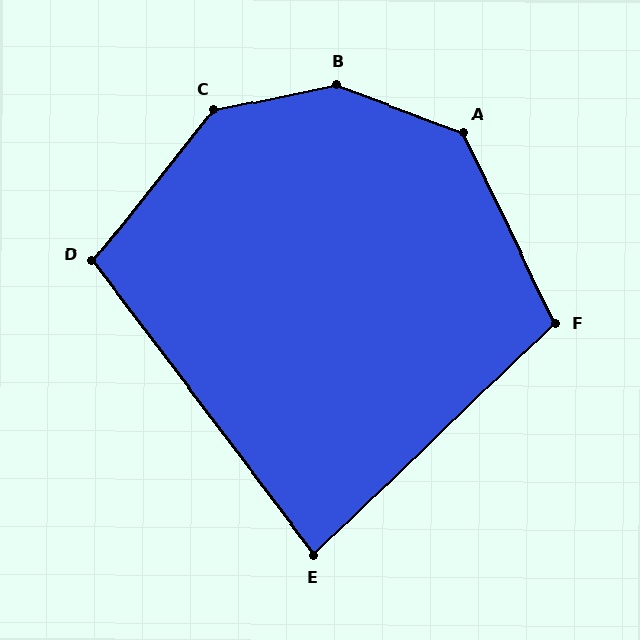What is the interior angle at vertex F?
Approximately 108 degrees (obtuse).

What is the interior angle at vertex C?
Approximately 140 degrees (obtuse).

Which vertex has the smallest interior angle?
E, at approximately 83 degrees.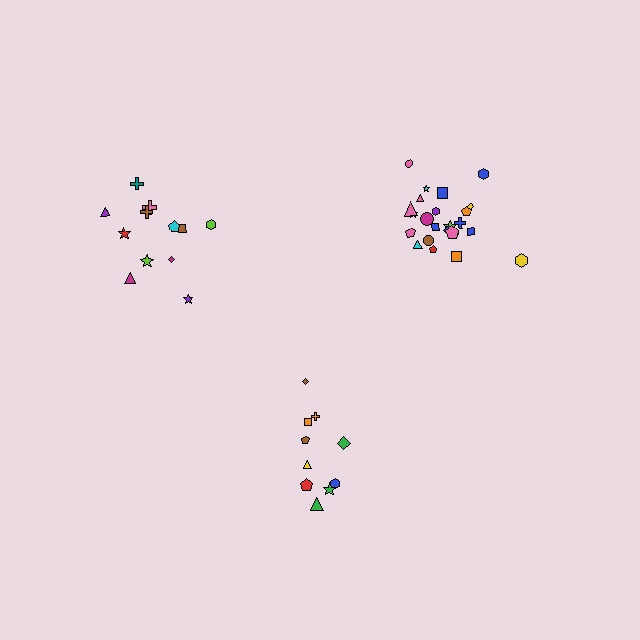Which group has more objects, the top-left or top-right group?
The top-right group.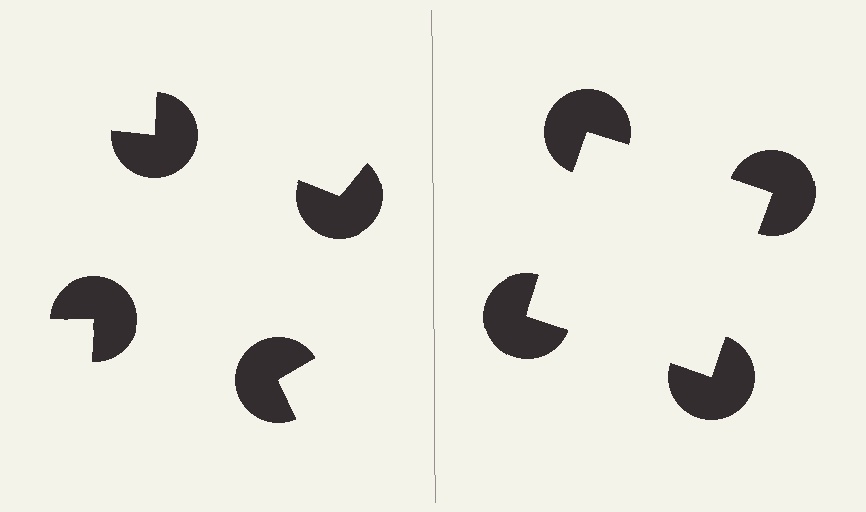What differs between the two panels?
The pac-man discs are positioned identically on both sides; only the wedge orientations differ. On the right they align to a square; on the left they are misaligned.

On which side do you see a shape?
An illusory square appears on the right side. On the left side the wedge cuts are rotated, so no coherent shape forms.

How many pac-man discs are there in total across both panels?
8 — 4 on each side.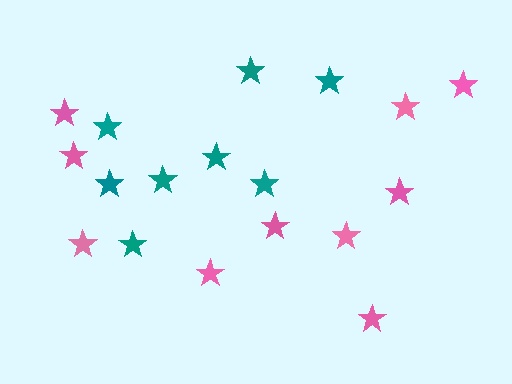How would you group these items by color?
There are 2 groups: one group of pink stars (10) and one group of teal stars (8).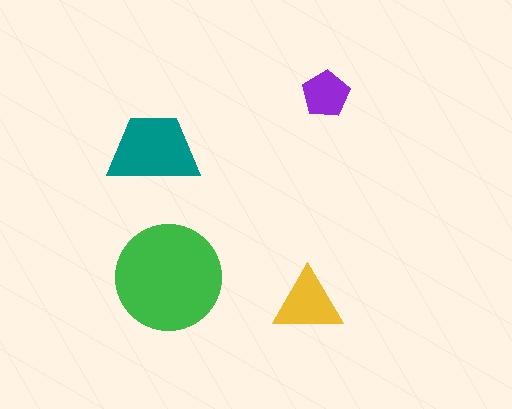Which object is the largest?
The green circle.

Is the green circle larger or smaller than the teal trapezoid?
Larger.